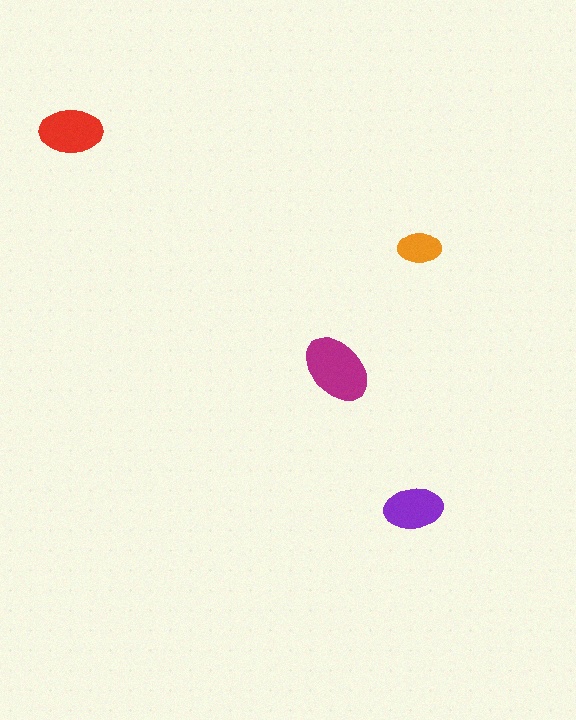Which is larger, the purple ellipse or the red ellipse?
The red one.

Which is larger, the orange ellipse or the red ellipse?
The red one.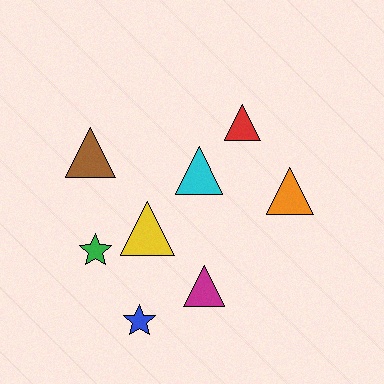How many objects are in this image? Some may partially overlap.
There are 8 objects.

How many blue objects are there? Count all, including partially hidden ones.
There is 1 blue object.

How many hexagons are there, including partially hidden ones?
There are no hexagons.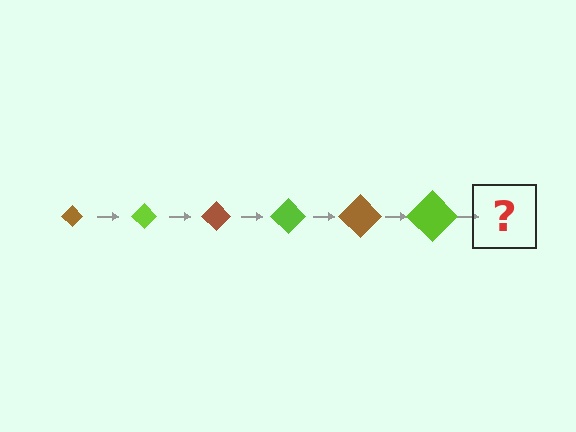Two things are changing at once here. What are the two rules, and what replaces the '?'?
The two rules are that the diamond grows larger each step and the color cycles through brown and lime. The '?' should be a brown diamond, larger than the previous one.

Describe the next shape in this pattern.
It should be a brown diamond, larger than the previous one.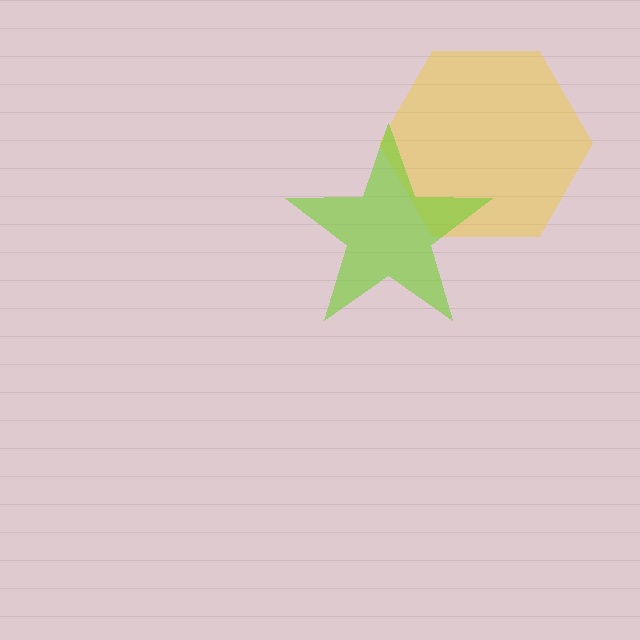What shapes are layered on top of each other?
The layered shapes are: a yellow hexagon, a lime star.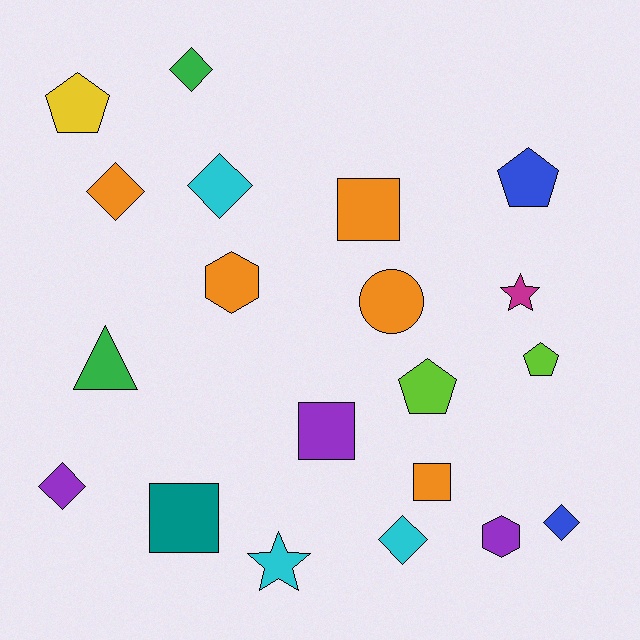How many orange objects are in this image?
There are 5 orange objects.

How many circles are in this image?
There is 1 circle.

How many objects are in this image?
There are 20 objects.